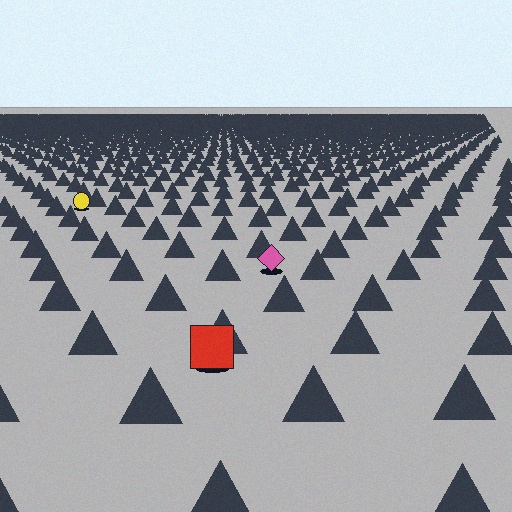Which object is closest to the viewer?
The red square is closest. The texture marks near it are larger and more spread out.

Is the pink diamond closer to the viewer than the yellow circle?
Yes. The pink diamond is closer — you can tell from the texture gradient: the ground texture is coarser near it.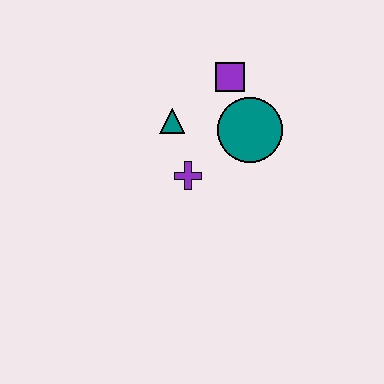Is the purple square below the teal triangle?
No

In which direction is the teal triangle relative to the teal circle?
The teal triangle is to the left of the teal circle.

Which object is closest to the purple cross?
The teal triangle is closest to the purple cross.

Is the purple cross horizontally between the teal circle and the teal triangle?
Yes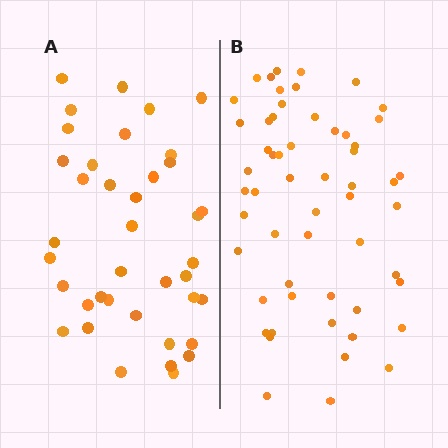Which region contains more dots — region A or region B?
Region B (the right region) has more dots.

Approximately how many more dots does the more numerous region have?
Region B has approximately 15 more dots than region A.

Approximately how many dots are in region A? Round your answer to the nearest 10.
About 40 dots. (The exact count is 39, which rounds to 40.)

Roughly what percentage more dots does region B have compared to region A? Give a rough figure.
About 45% more.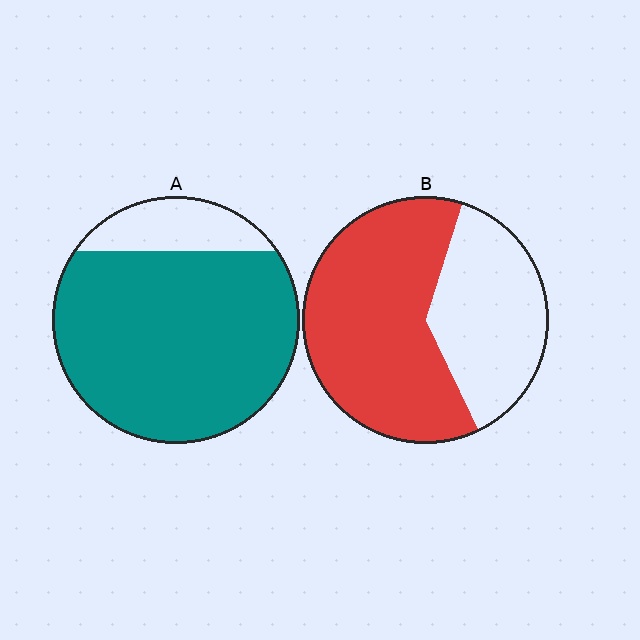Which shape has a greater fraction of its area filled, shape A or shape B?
Shape A.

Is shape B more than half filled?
Yes.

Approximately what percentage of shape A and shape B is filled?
A is approximately 85% and B is approximately 60%.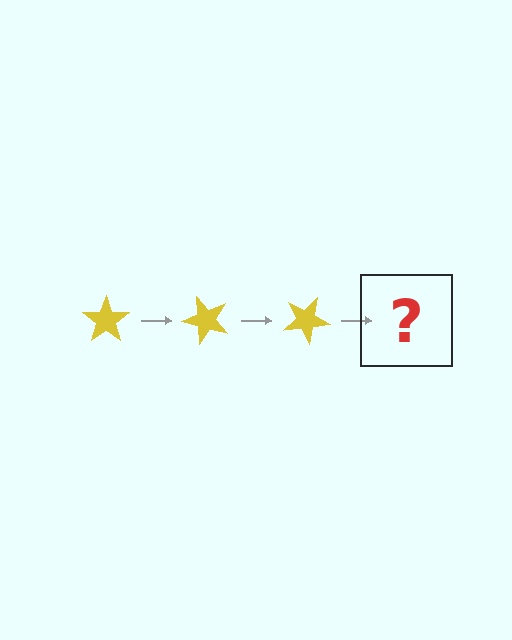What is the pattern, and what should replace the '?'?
The pattern is that the star rotates 50 degrees each step. The '?' should be a yellow star rotated 150 degrees.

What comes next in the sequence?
The next element should be a yellow star rotated 150 degrees.